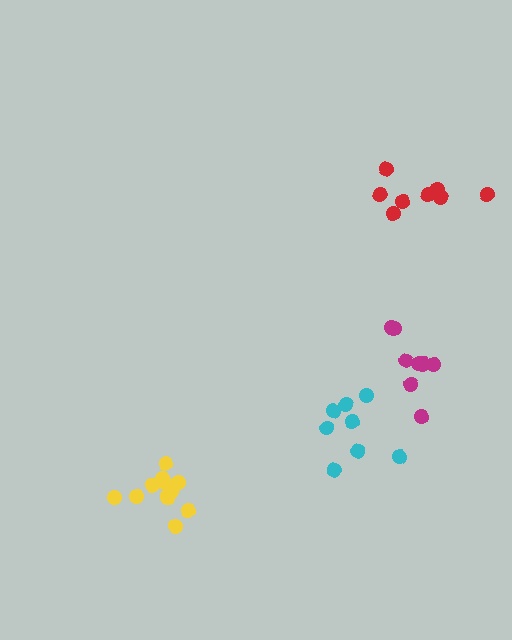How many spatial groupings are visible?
There are 4 spatial groupings.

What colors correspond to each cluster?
The clusters are colored: magenta, red, yellow, cyan.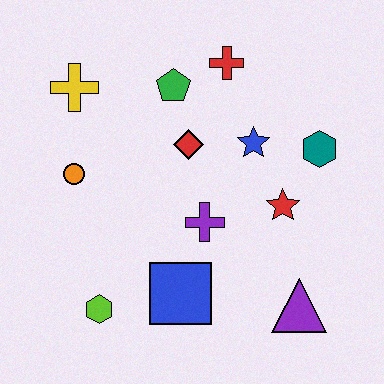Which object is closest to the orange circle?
The yellow cross is closest to the orange circle.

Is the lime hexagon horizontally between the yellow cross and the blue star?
Yes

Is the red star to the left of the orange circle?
No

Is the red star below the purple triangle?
No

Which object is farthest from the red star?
The yellow cross is farthest from the red star.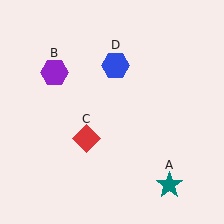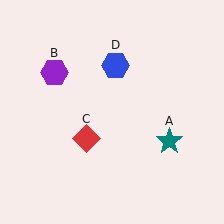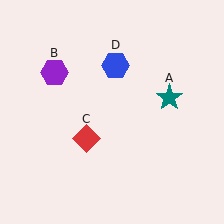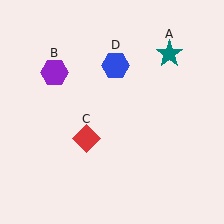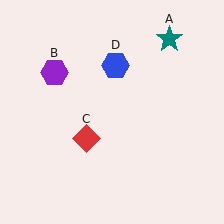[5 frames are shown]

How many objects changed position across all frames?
1 object changed position: teal star (object A).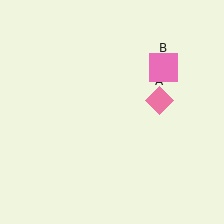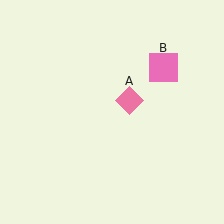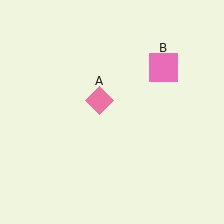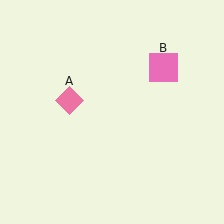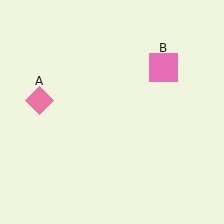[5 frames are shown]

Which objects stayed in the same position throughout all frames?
Pink square (object B) remained stationary.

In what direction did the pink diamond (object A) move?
The pink diamond (object A) moved left.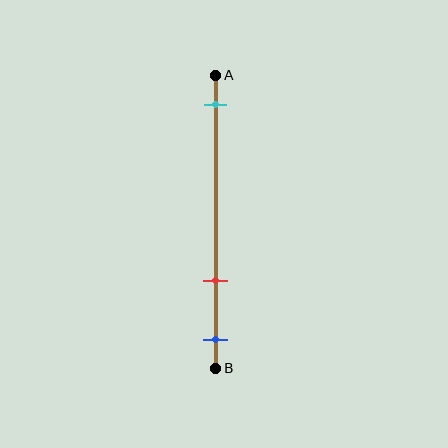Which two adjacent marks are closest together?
The red and blue marks are the closest adjacent pair.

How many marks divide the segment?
There are 3 marks dividing the segment.